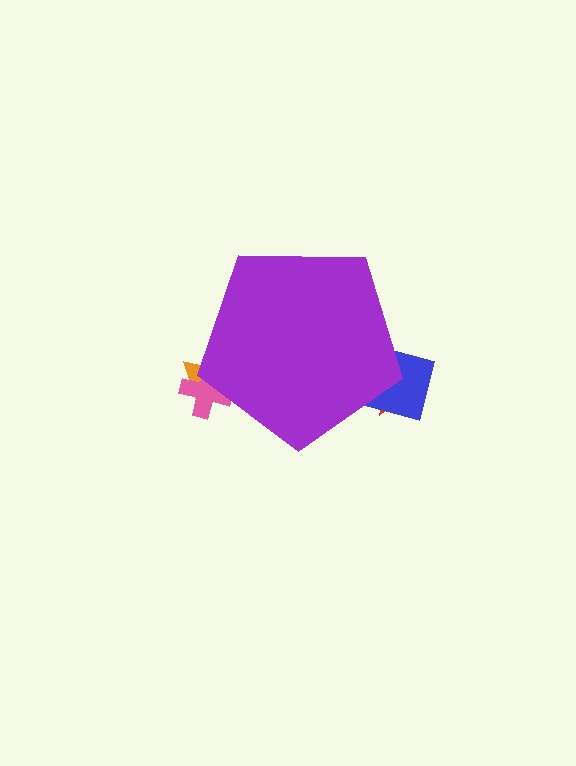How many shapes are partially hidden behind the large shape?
4 shapes are partially hidden.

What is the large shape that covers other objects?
A purple pentagon.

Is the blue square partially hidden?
Yes, the blue square is partially hidden behind the purple pentagon.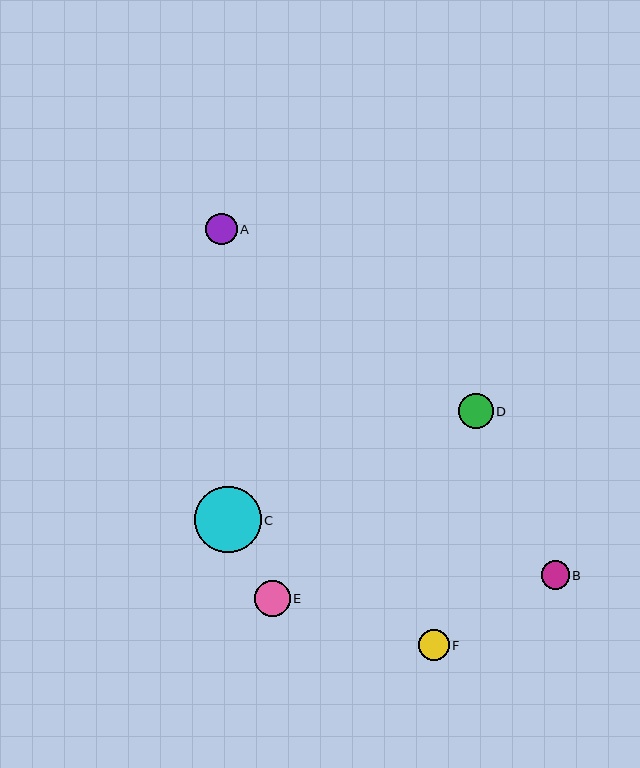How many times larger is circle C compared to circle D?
Circle C is approximately 1.9 times the size of circle D.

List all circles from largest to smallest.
From largest to smallest: C, E, D, A, F, B.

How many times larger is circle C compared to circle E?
Circle C is approximately 1.9 times the size of circle E.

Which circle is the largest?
Circle C is the largest with a size of approximately 67 pixels.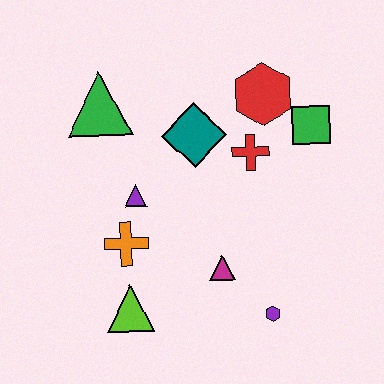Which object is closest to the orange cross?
The purple triangle is closest to the orange cross.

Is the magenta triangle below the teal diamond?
Yes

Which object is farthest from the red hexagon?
The lime triangle is farthest from the red hexagon.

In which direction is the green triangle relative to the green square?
The green triangle is to the left of the green square.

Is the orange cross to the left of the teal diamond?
Yes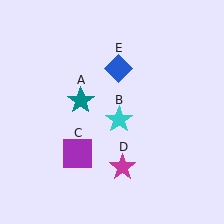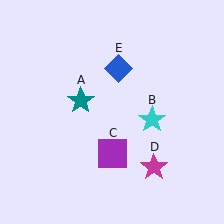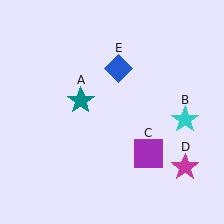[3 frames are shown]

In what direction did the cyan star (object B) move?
The cyan star (object B) moved right.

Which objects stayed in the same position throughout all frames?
Teal star (object A) and blue diamond (object E) remained stationary.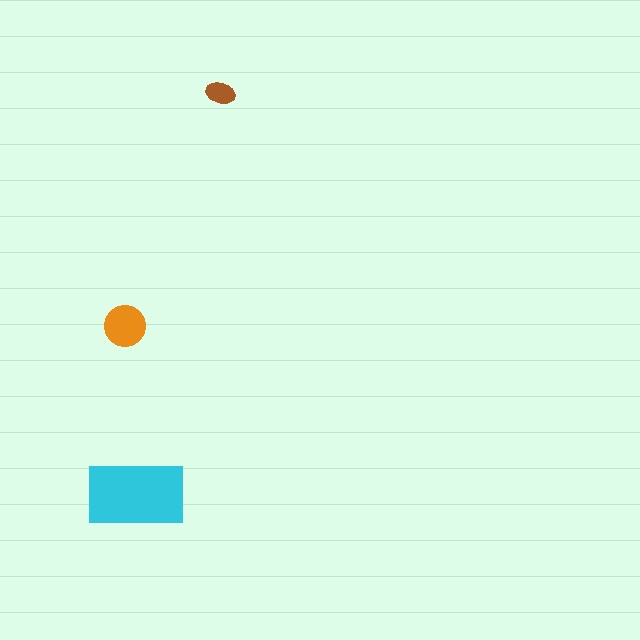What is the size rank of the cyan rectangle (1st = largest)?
1st.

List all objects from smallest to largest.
The brown ellipse, the orange circle, the cyan rectangle.